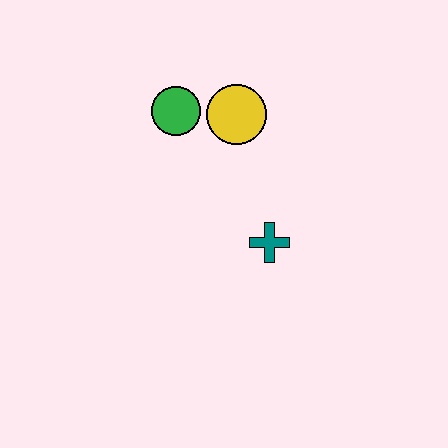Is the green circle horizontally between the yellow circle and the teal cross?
No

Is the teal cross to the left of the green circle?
No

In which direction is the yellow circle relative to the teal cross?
The yellow circle is above the teal cross.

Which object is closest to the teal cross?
The yellow circle is closest to the teal cross.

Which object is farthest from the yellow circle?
The teal cross is farthest from the yellow circle.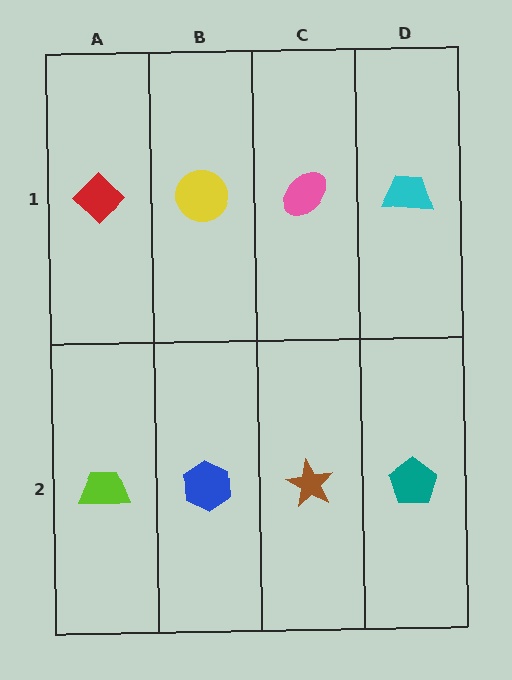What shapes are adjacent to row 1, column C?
A brown star (row 2, column C), a yellow circle (row 1, column B), a cyan trapezoid (row 1, column D).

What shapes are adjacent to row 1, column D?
A teal pentagon (row 2, column D), a pink ellipse (row 1, column C).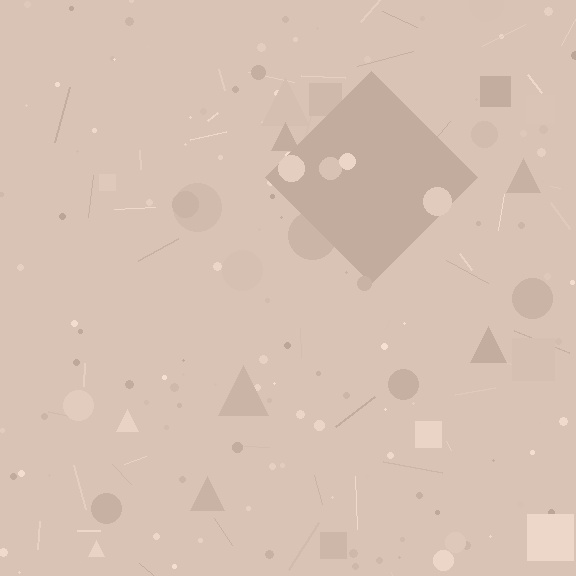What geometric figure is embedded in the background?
A diamond is embedded in the background.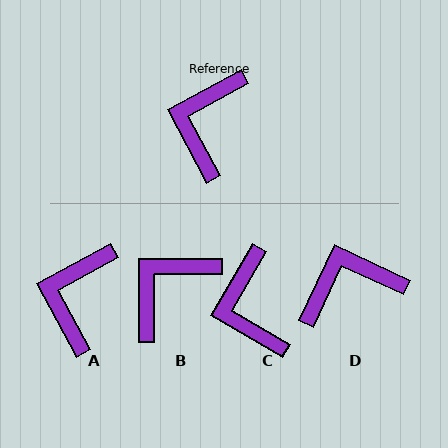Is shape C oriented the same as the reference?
No, it is off by about 32 degrees.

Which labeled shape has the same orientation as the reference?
A.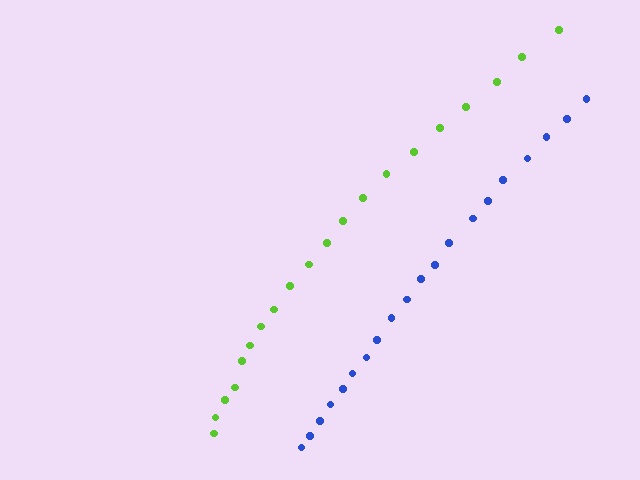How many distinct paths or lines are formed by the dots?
There are 2 distinct paths.